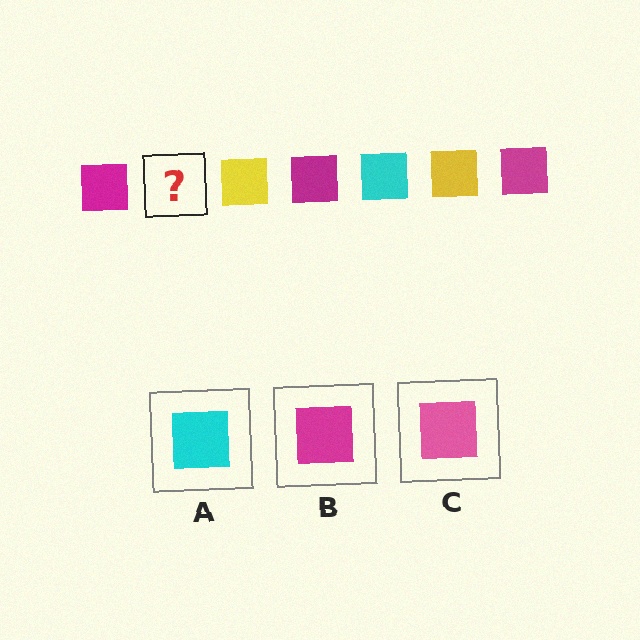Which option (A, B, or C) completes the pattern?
A.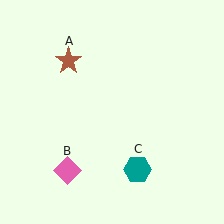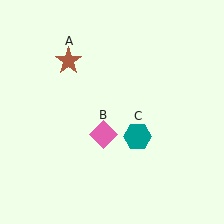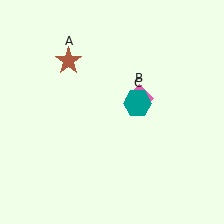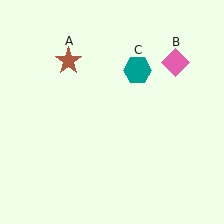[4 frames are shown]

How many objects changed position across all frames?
2 objects changed position: pink diamond (object B), teal hexagon (object C).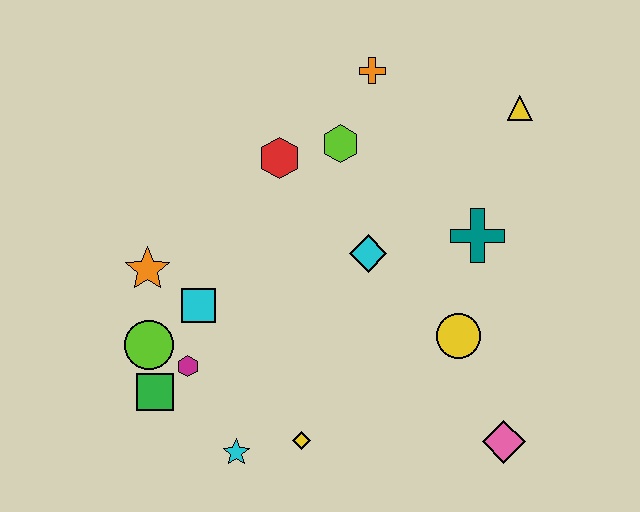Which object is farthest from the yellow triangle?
The green square is farthest from the yellow triangle.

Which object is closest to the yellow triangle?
The teal cross is closest to the yellow triangle.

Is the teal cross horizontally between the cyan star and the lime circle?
No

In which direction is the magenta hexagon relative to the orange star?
The magenta hexagon is below the orange star.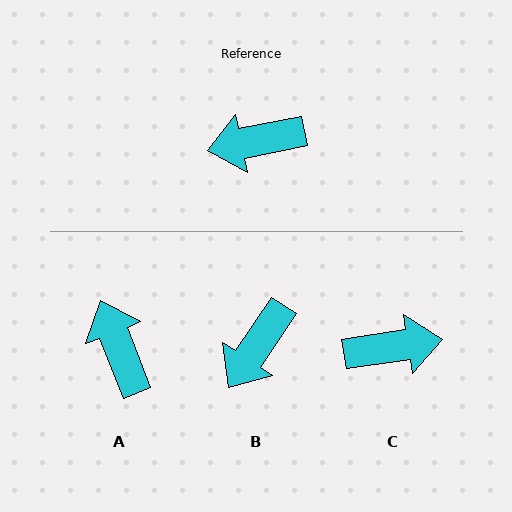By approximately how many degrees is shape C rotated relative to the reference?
Approximately 178 degrees counter-clockwise.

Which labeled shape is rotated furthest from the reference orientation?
C, about 178 degrees away.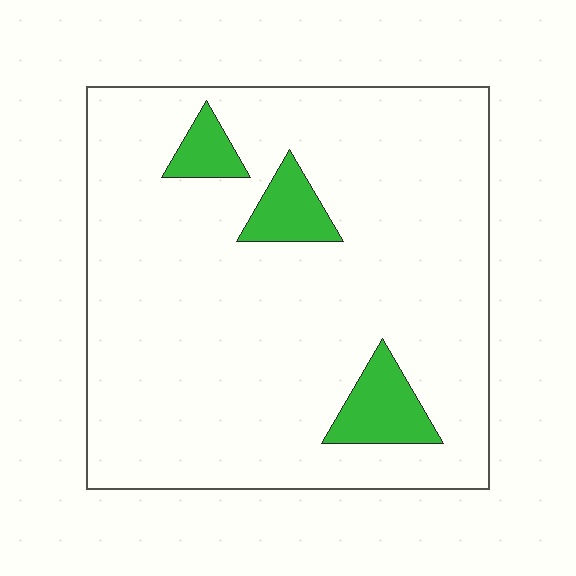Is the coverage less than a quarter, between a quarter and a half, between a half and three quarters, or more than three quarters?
Less than a quarter.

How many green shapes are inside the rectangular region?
3.